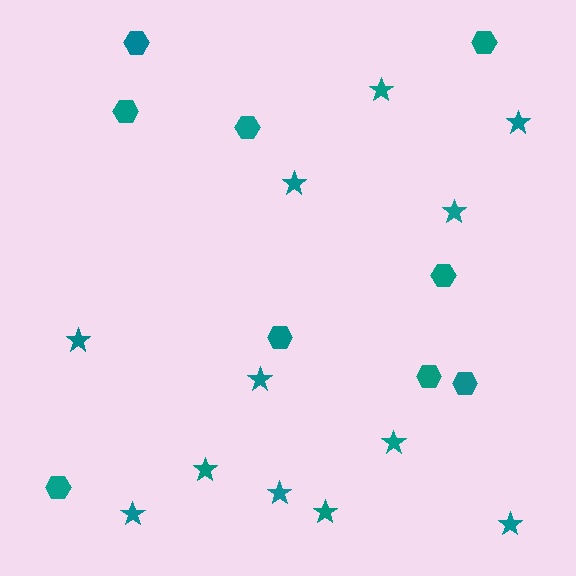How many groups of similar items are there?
There are 2 groups: one group of stars (12) and one group of hexagons (9).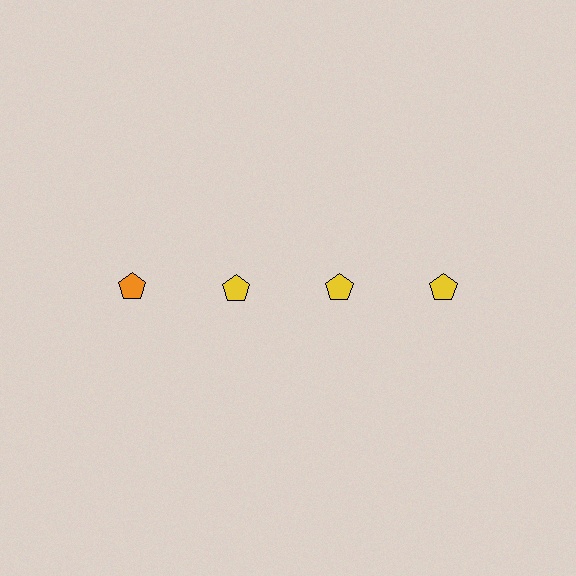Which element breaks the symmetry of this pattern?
The orange pentagon in the top row, leftmost column breaks the symmetry. All other shapes are yellow pentagons.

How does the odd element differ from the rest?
It has a different color: orange instead of yellow.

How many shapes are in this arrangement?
There are 4 shapes arranged in a grid pattern.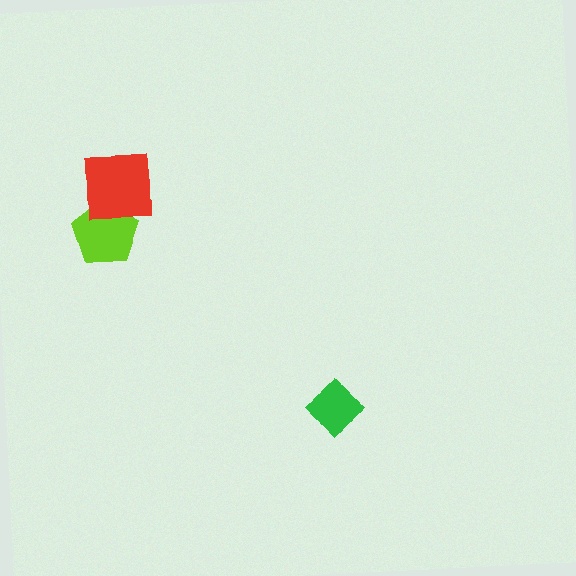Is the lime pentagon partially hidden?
Yes, it is partially covered by another shape.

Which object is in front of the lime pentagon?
The red square is in front of the lime pentagon.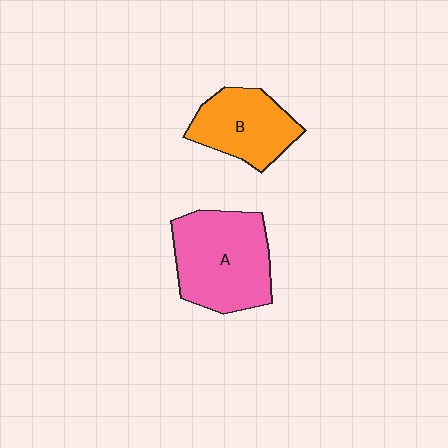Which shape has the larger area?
Shape A (pink).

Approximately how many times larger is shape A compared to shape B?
Approximately 1.4 times.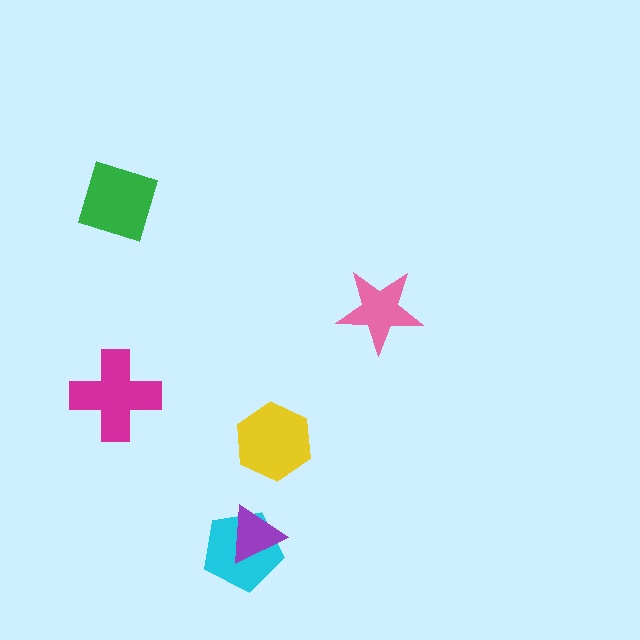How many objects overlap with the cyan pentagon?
1 object overlaps with the cyan pentagon.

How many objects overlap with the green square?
0 objects overlap with the green square.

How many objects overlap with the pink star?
0 objects overlap with the pink star.